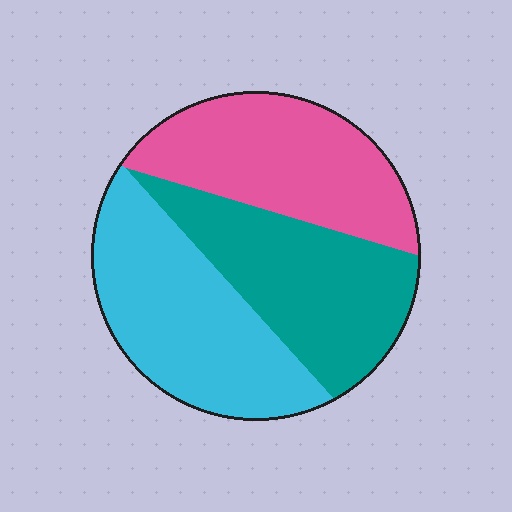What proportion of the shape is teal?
Teal takes up about one third (1/3) of the shape.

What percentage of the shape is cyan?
Cyan covers roughly 35% of the shape.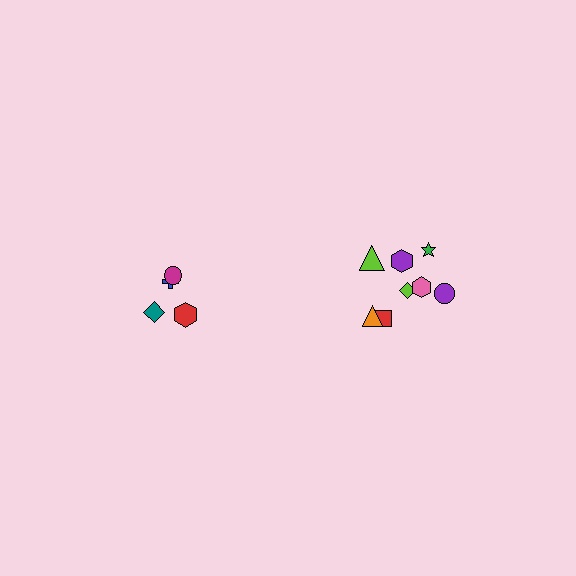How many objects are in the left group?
There are 4 objects.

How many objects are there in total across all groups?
There are 12 objects.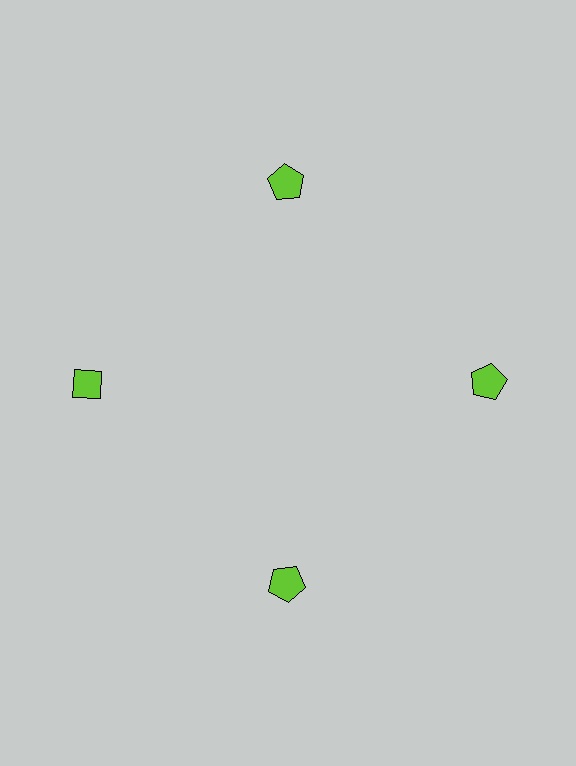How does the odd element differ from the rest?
It has a different shape: diamond instead of pentagon.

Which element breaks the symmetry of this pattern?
The lime diamond at roughly the 9 o'clock position breaks the symmetry. All other shapes are lime pentagons.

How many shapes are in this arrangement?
There are 4 shapes arranged in a ring pattern.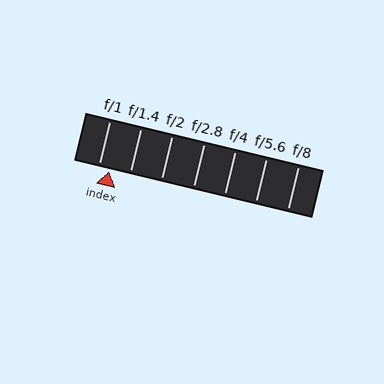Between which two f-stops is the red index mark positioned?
The index mark is between f/1 and f/1.4.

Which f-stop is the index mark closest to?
The index mark is closest to f/1.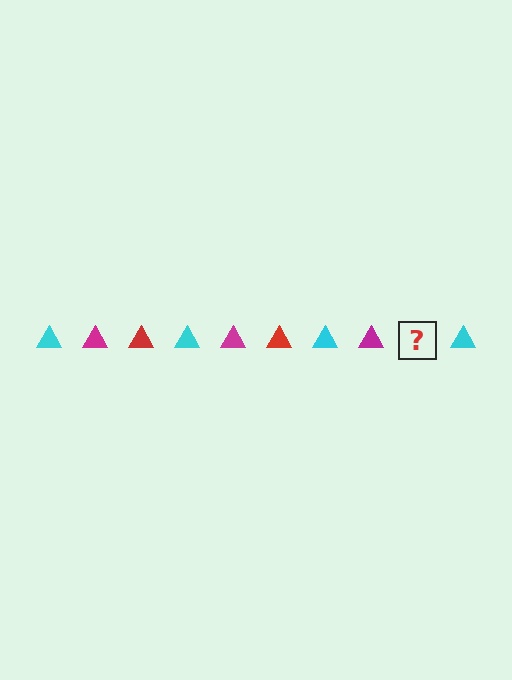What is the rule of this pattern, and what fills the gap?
The rule is that the pattern cycles through cyan, magenta, red triangles. The gap should be filled with a red triangle.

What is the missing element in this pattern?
The missing element is a red triangle.